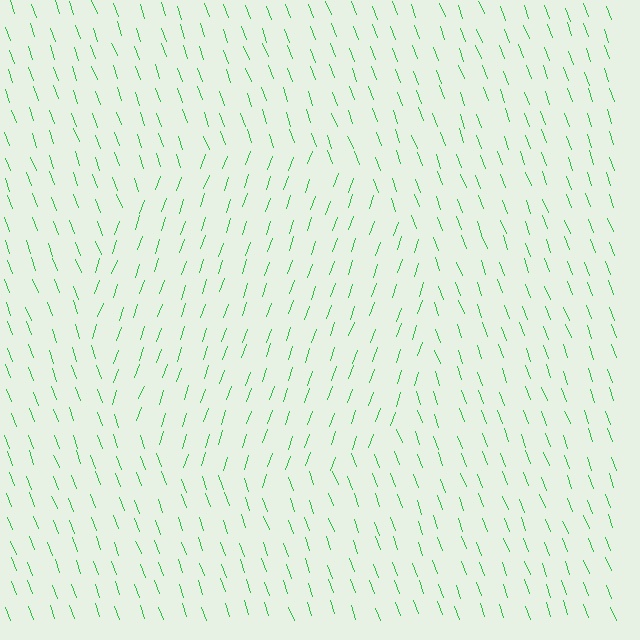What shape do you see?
I see a circle.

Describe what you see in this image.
The image is filled with small green line segments. A circle region in the image has lines oriented differently from the surrounding lines, creating a visible texture boundary.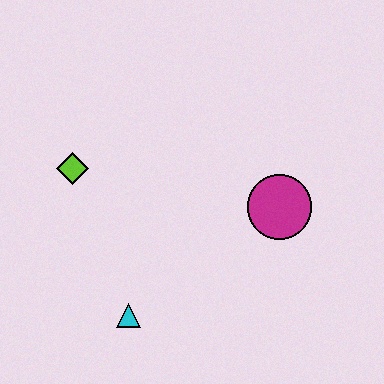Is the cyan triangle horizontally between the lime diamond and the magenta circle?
Yes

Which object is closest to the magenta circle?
The cyan triangle is closest to the magenta circle.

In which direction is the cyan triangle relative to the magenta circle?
The cyan triangle is to the left of the magenta circle.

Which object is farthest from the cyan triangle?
The magenta circle is farthest from the cyan triangle.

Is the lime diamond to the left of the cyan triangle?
Yes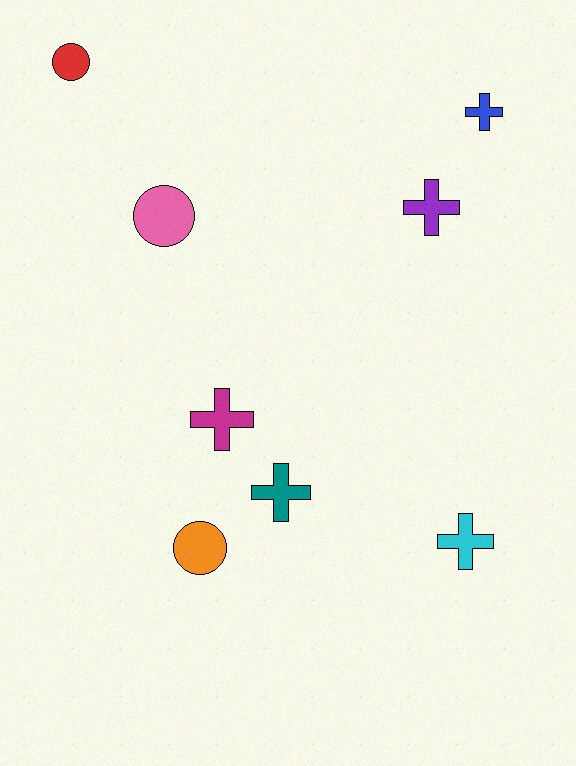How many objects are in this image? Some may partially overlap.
There are 8 objects.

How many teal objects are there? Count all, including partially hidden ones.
There is 1 teal object.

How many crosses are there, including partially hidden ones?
There are 5 crosses.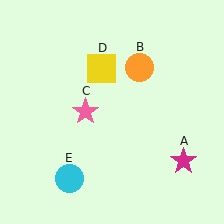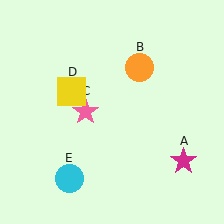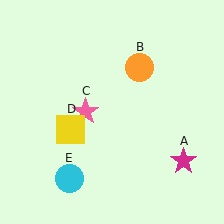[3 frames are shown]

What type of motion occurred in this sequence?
The yellow square (object D) rotated counterclockwise around the center of the scene.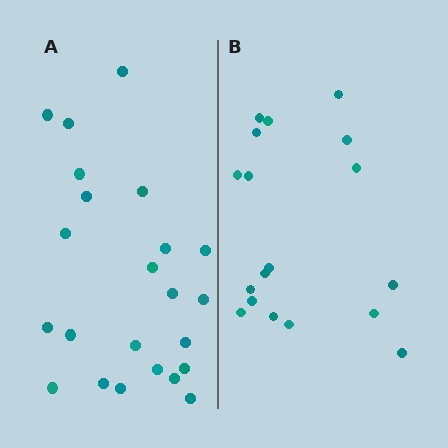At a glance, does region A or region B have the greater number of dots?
Region A (the left region) has more dots.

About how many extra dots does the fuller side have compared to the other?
Region A has about 5 more dots than region B.